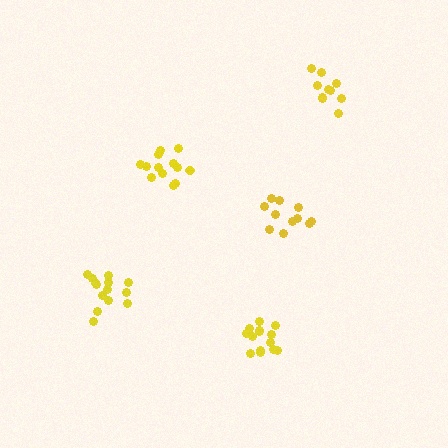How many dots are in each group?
Group 1: 11 dots, Group 2: 13 dots, Group 3: 10 dots, Group 4: 14 dots, Group 5: 14 dots (62 total).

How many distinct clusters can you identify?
There are 5 distinct clusters.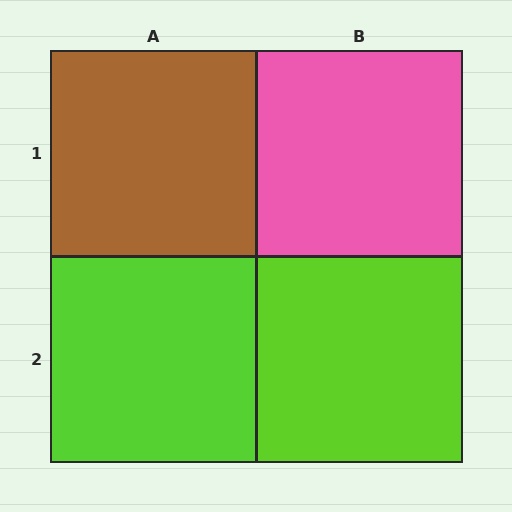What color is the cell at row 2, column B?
Lime.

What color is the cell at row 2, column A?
Lime.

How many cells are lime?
2 cells are lime.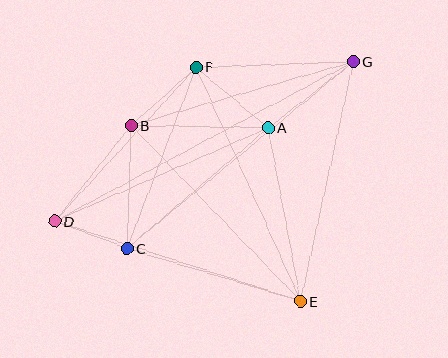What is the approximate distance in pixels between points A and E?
The distance between A and E is approximately 177 pixels.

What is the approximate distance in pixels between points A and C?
The distance between A and C is approximately 186 pixels.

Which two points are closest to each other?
Points C and D are closest to each other.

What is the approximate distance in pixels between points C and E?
The distance between C and E is approximately 181 pixels.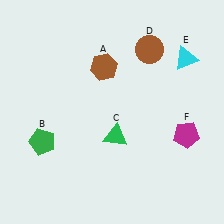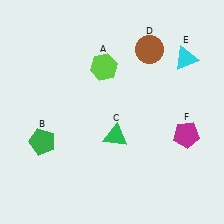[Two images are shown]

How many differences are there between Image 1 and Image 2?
There is 1 difference between the two images.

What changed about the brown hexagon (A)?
In Image 1, A is brown. In Image 2, it changed to lime.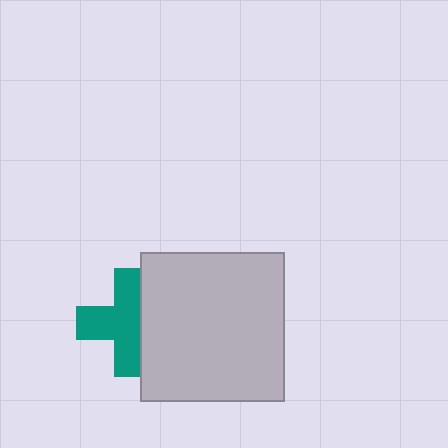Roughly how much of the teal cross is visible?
Most of it is visible (roughly 66%).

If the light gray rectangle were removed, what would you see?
You would see the complete teal cross.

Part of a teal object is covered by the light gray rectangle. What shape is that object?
It is a cross.